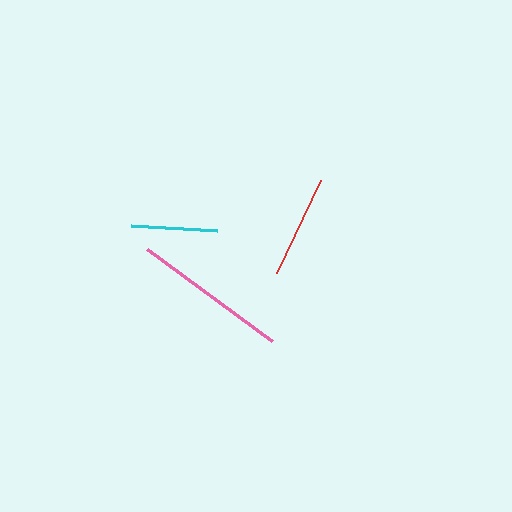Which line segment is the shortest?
The cyan line is the shortest at approximately 87 pixels.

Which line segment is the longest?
The pink line is the longest at approximately 155 pixels.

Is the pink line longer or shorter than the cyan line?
The pink line is longer than the cyan line.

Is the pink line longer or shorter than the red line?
The pink line is longer than the red line.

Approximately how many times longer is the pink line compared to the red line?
The pink line is approximately 1.5 times the length of the red line.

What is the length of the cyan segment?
The cyan segment is approximately 87 pixels long.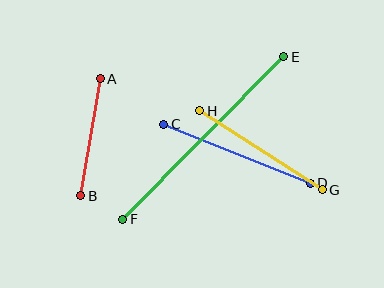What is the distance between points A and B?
The distance is approximately 118 pixels.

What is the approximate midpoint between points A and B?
The midpoint is at approximately (90, 137) pixels.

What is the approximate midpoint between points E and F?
The midpoint is at approximately (203, 138) pixels.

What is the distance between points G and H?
The distance is approximately 145 pixels.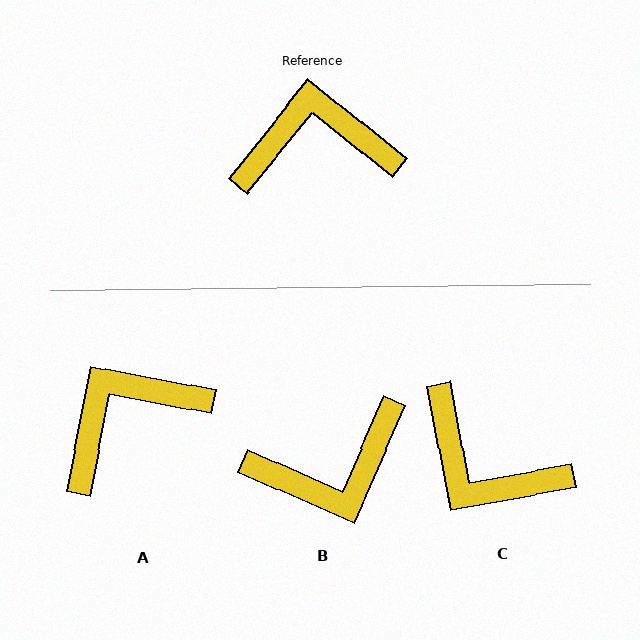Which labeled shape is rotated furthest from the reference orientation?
B, about 165 degrees away.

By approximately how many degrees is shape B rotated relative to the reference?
Approximately 165 degrees clockwise.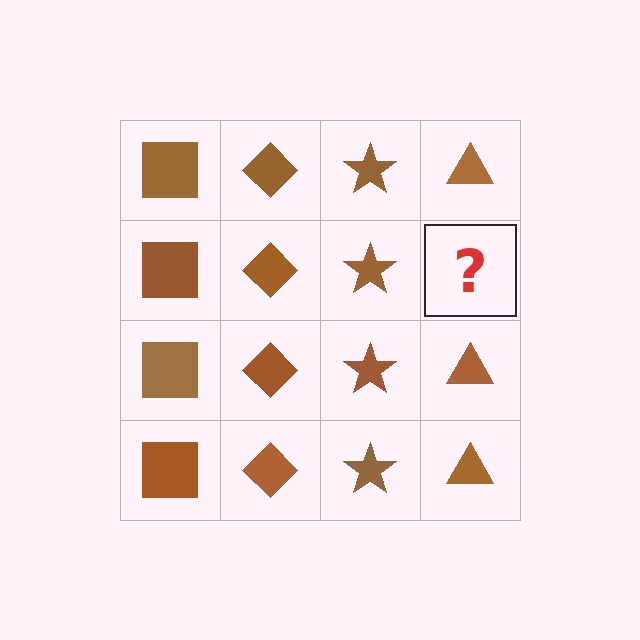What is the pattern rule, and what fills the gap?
The rule is that each column has a consistent shape. The gap should be filled with a brown triangle.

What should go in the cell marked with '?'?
The missing cell should contain a brown triangle.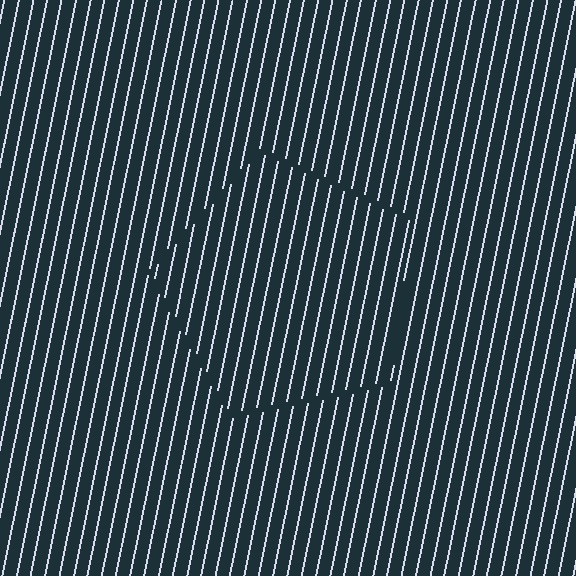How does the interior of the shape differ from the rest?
The interior of the shape contains the same grating, shifted by half a period — the contour is defined by the phase discontinuity where line-ends from the inner and outer gratings abut.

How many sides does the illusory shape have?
5 sides — the line-ends trace a pentagon.